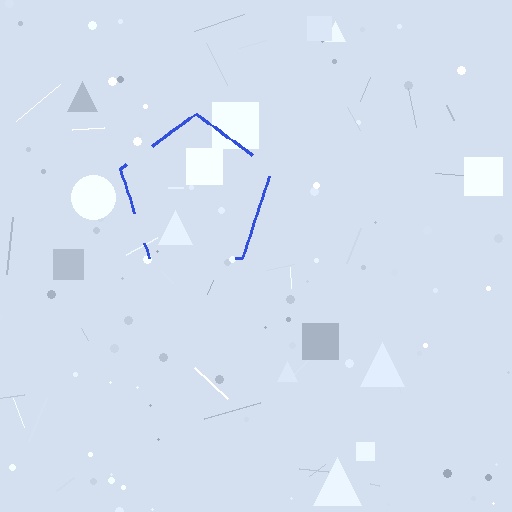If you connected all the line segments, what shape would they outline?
They would outline a pentagon.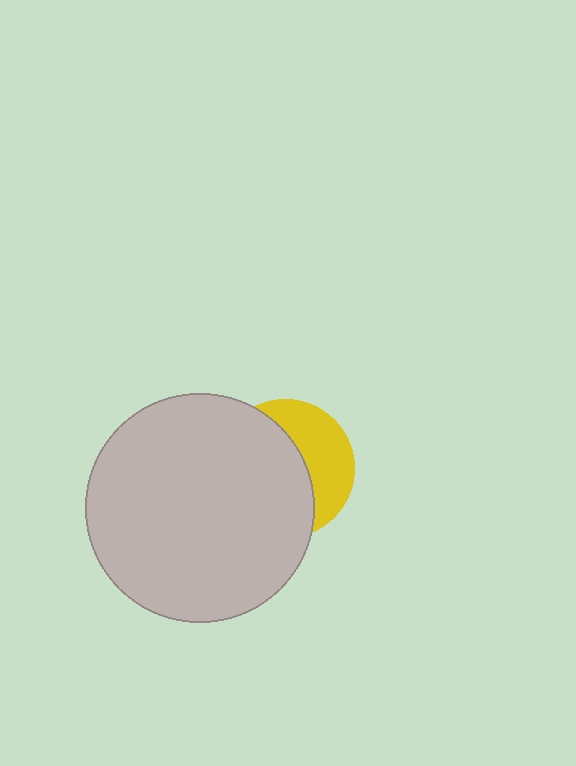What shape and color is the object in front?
The object in front is a light gray circle.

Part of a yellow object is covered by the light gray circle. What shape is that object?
It is a circle.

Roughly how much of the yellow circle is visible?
A small part of it is visible (roughly 38%).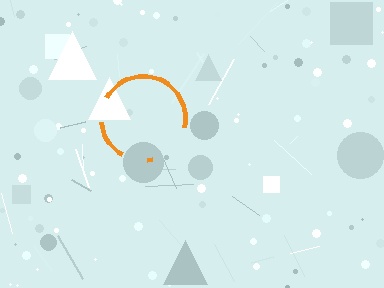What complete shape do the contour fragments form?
The contour fragments form a circle.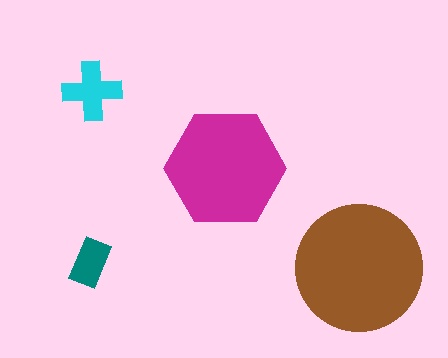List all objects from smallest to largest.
The teal rectangle, the cyan cross, the magenta hexagon, the brown circle.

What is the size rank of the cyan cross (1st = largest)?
3rd.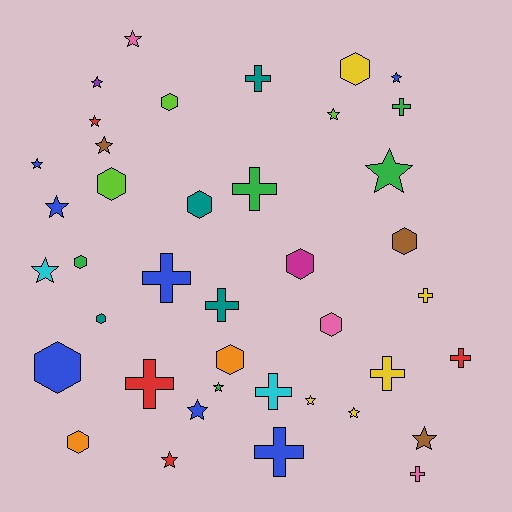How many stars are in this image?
There are 16 stars.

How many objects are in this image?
There are 40 objects.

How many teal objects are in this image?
There are 4 teal objects.